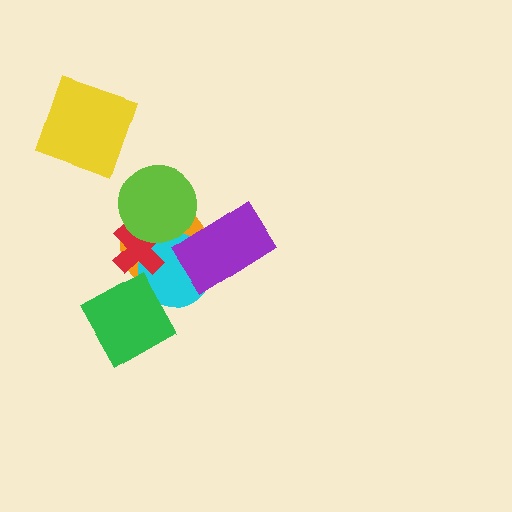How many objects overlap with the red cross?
3 objects overlap with the red cross.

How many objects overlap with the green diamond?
2 objects overlap with the green diamond.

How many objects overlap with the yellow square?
0 objects overlap with the yellow square.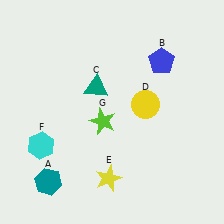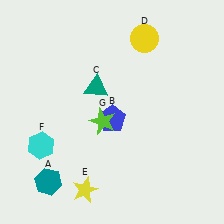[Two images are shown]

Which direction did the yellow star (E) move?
The yellow star (E) moved left.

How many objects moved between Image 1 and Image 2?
3 objects moved between the two images.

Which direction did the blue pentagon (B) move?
The blue pentagon (B) moved down.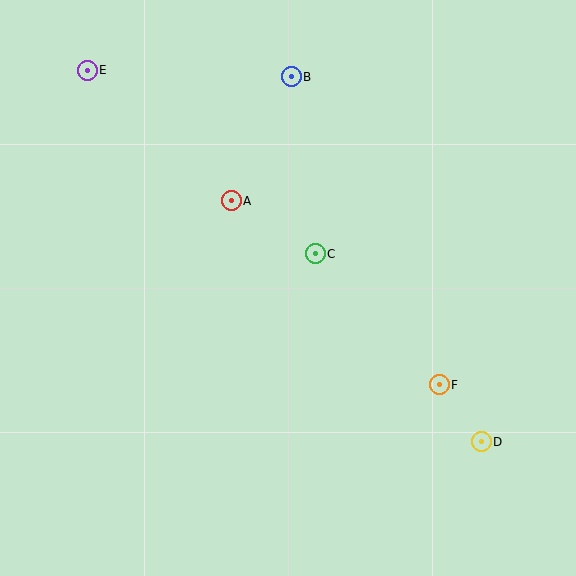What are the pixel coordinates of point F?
Point F is at (439, 385).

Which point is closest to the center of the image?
Point C at (315, 254) is closest to the center.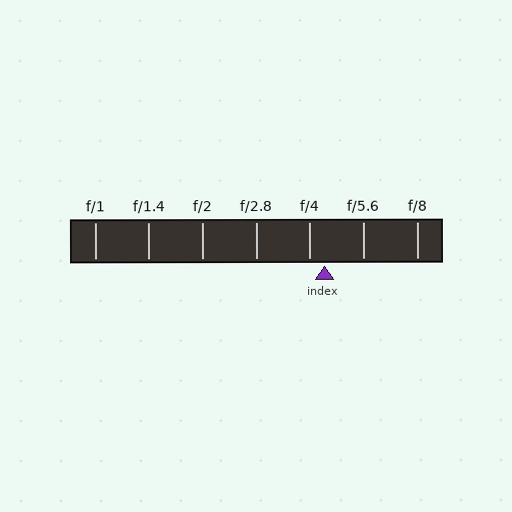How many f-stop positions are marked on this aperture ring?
There are 7 f-stop positions marked.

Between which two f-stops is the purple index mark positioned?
The index mark is between f/4 and f/5.6.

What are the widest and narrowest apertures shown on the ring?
The widest aperture shown is f/1 and the narrowest is f/8.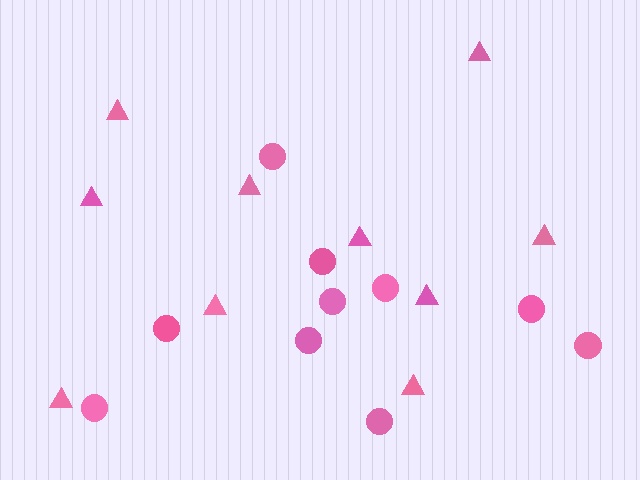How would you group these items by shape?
There are 2 groups: one group of circles (10) and one group of triangles (10).